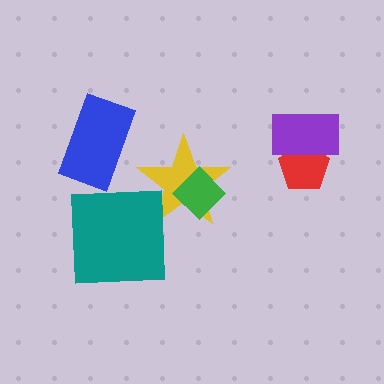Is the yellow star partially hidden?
Yes, it is partially covered by another shape.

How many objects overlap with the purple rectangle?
1 object overlaps with the purple rectangle.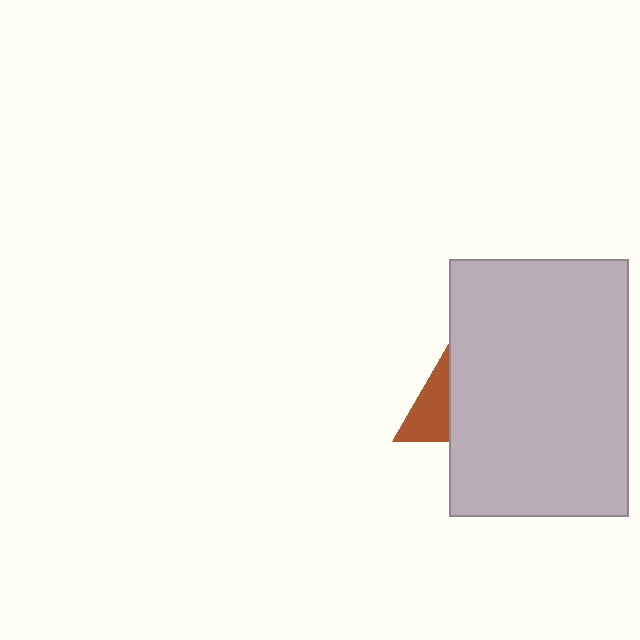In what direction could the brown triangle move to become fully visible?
The brown triangle could move left. That would shift it out from behind the light gray rectangle entirely.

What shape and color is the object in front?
The object in front is a light gray rectangle.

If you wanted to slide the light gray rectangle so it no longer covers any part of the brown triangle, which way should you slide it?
Slide it right — that is the most direct way to separate the two shapes.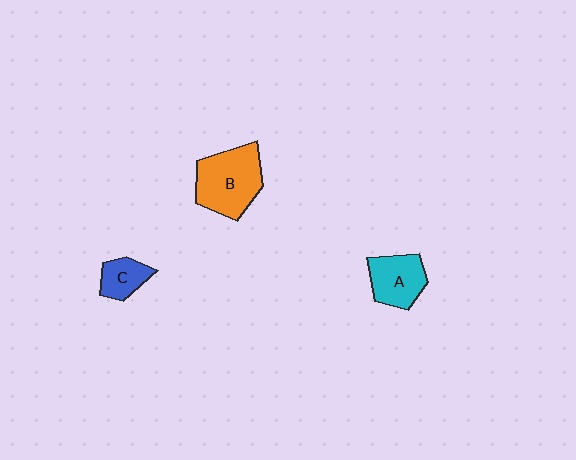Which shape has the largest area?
Shape B (orange).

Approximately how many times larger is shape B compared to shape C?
Approximately 2.3 times.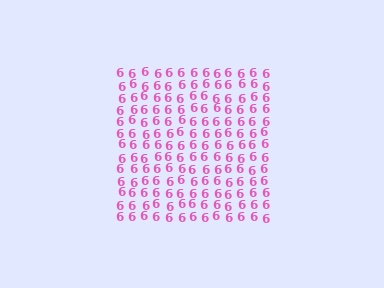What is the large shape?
The large shape is a square.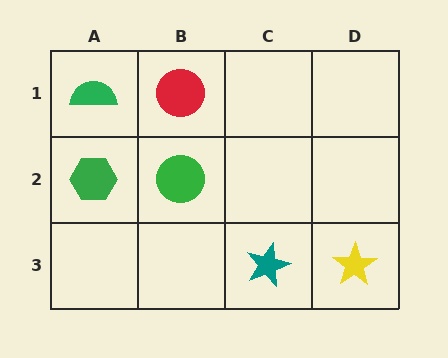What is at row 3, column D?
A yellow star.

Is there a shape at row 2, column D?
No, that cell is empty.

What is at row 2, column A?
A green hexagon.